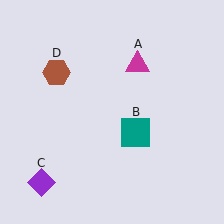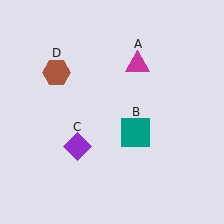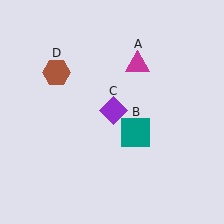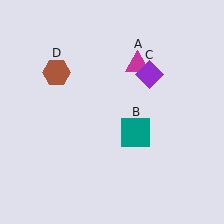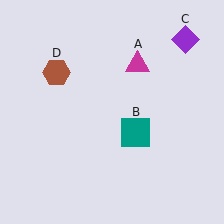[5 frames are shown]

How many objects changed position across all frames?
1 object changed position: purple diamond (object C).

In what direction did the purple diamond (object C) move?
The purple diamond (object C) moved up and to the right.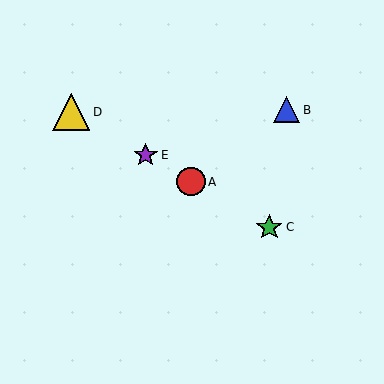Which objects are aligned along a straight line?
Objects A, C, D, E are aligned along a straight line.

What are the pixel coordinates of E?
Object E is at (146, 155).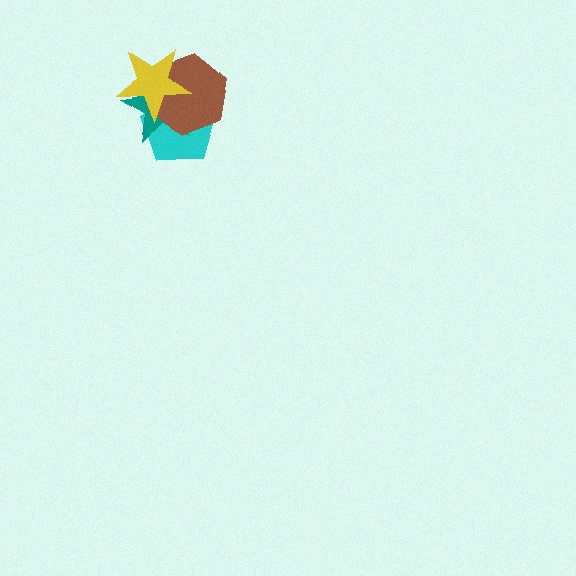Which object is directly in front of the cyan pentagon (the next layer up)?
The teal star is directly in front of the cyan pentagon.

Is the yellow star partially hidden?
No, no other shape covers it.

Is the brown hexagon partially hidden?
Yes, it is partially covered by another shape.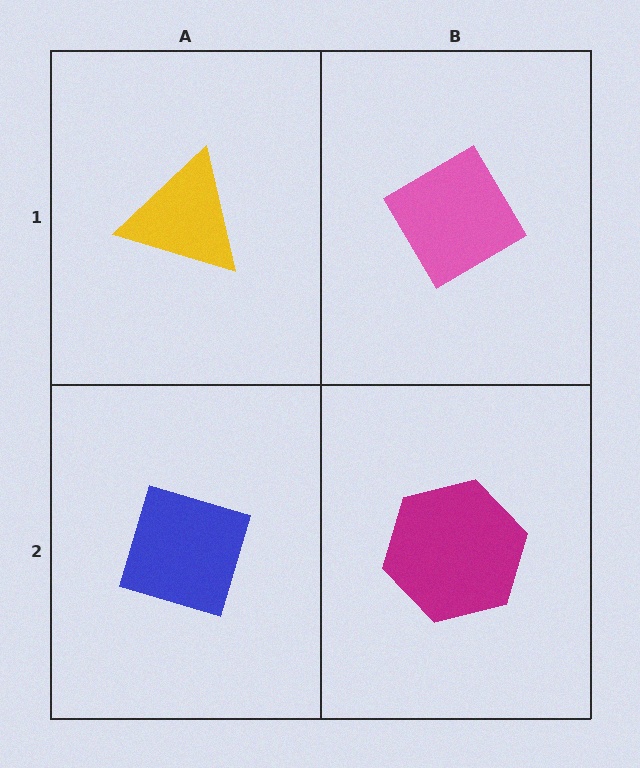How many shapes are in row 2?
2 shapes.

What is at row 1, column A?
A yellow triangle.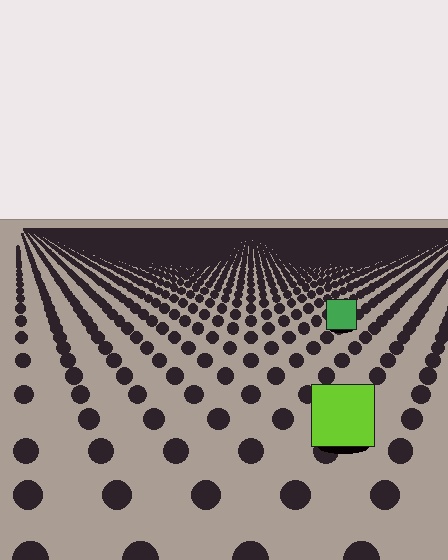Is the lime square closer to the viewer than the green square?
Yes. The lime square is closer — you can tell from the texture gradient: the ground texture is coarser near it.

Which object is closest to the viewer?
The lime square is closest. The texture marks near it are larger and more spread out.